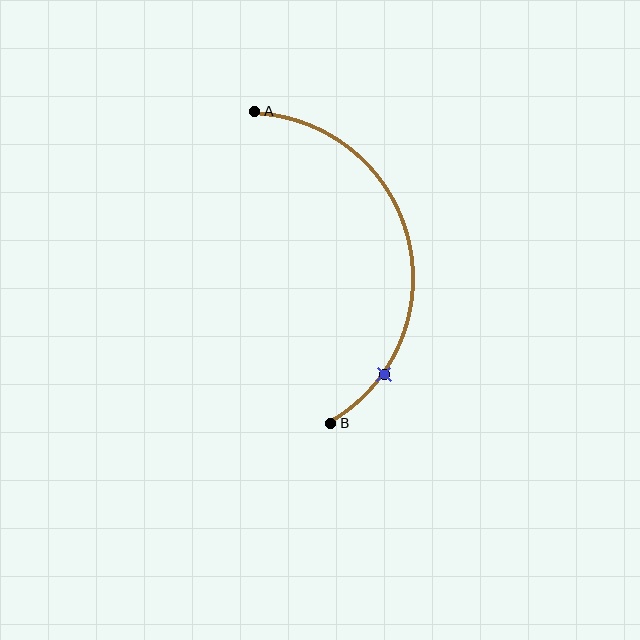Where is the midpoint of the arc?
The arc midpoint is the point on the curve farthest from the straight line joining A and B. It sits to the right of that line.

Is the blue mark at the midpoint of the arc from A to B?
No. The blue mark lies on the arc but is closer to endpoint B. The arc midpoint would be at the point on the curve equidistant along the arc from both A and B.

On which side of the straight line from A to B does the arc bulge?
The arc bulges to the right of the straight line connecting A and B.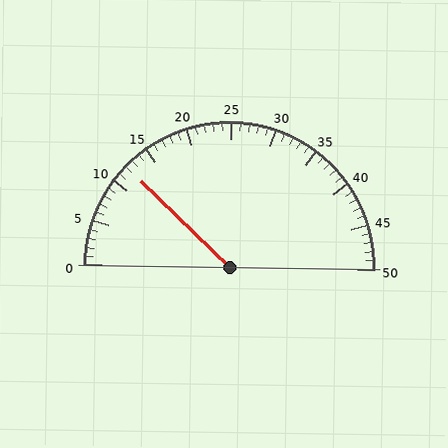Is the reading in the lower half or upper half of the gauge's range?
The reading is in the lower half of the range (0 to 50).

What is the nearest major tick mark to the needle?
The nearest major tick mark is 10.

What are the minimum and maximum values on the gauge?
The gauge ranges from 0 to 50.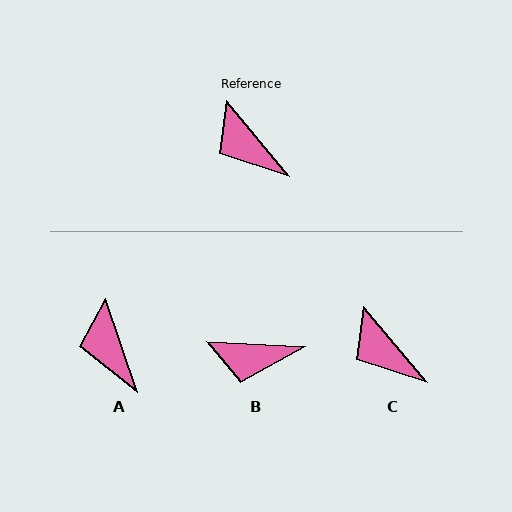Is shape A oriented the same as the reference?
No, it is off by about 21 degrees.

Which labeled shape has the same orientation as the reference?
C.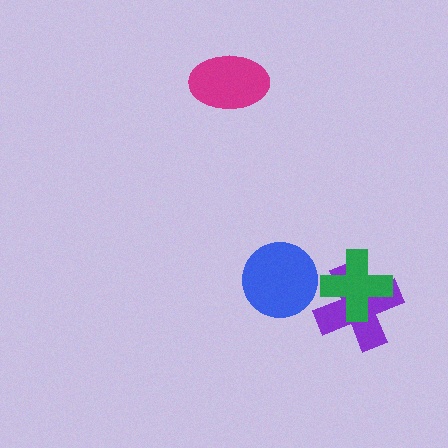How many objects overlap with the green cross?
1 object overlaps with the green cross.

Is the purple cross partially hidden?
Yes, it is partially covered by another shape.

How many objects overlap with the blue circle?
0 objects overlap with the blue circle.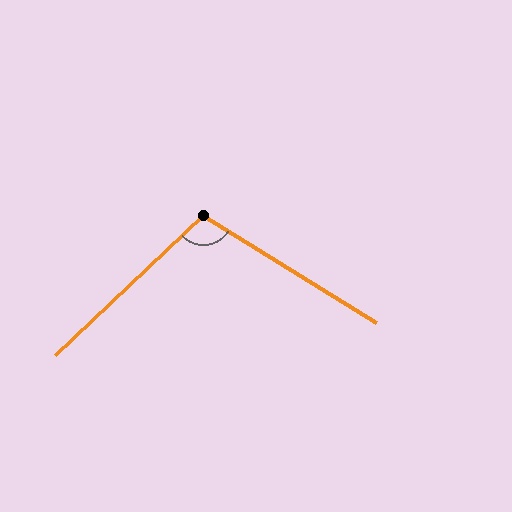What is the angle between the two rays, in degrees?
Approximately 105 degrees.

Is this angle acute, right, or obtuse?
It is obtuse.